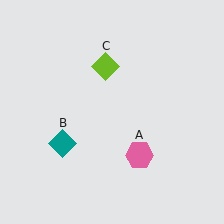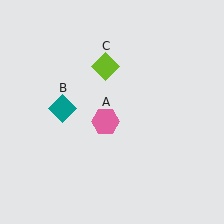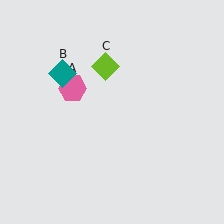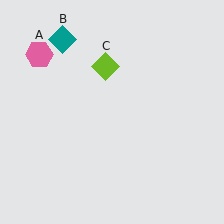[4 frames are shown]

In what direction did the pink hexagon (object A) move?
The pink hexagon (object A) moved up and to the left.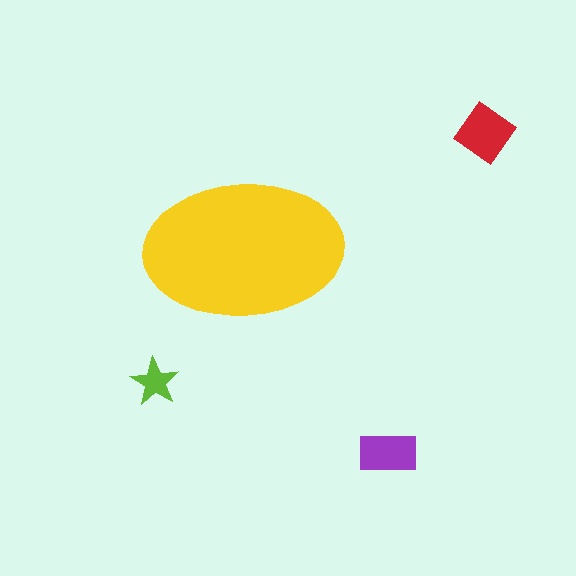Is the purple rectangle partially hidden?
No, the purple rectangle is fully visible.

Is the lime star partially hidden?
No, the lime star is fully visible.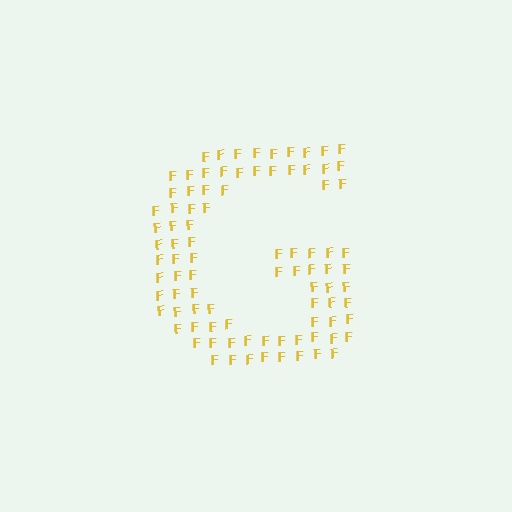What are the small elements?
The small elements are letter F's.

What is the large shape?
The large shape is the letter G.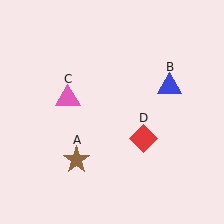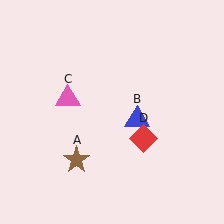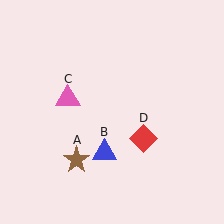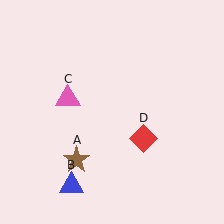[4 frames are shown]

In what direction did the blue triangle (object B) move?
The blue triangle (object B) moved down and to the left.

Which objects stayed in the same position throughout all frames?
Brown star (object A) and pink triangle (object C) and red diamond (object D) remained stationary.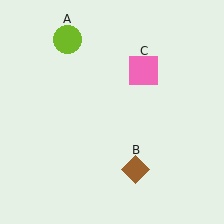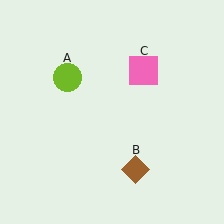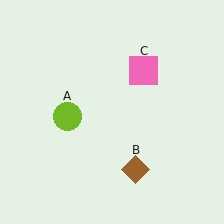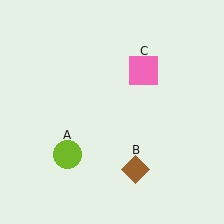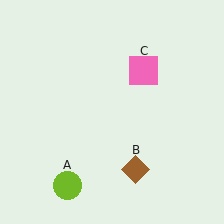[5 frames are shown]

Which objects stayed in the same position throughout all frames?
Brown diamond (object B) and pink square (object C) remained stationary.